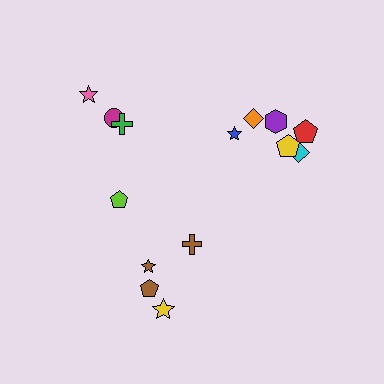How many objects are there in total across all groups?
There are 14 objects.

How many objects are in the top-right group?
There are 6 objects.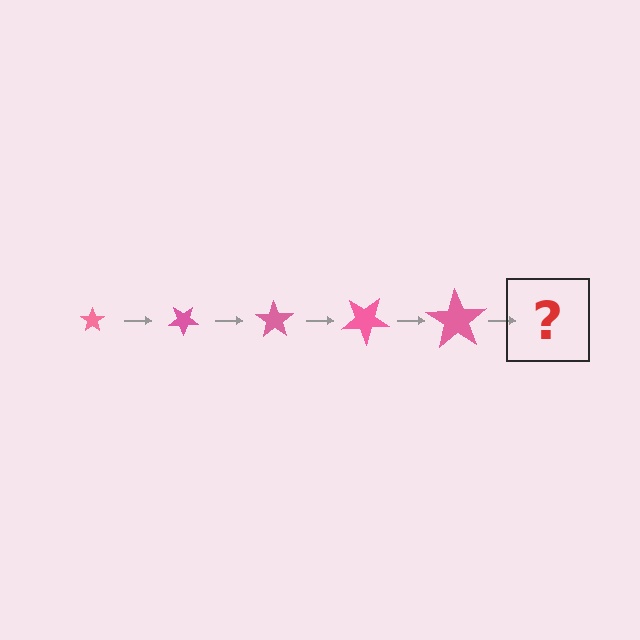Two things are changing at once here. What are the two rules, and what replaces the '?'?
The two rules are that the star grows larger each step and it rotates 35 degrees each step. The '?' should be a star, larger than the previous one and rotated 175 degrees from the start.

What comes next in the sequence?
The next element should be a star, larger than the previous one and rotated 175 degrees from the start.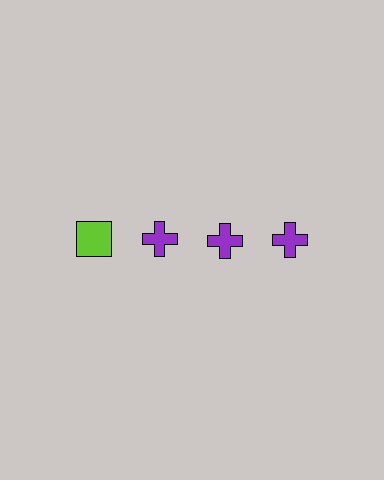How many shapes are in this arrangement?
There are 4 shapes arranged in a grid pattern.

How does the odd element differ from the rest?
It differs in both color (lime instead of purple) and shape (square instead of cross).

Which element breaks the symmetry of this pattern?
The lime square in the top row, leftmost column breaks the symmetry. All other shapes are purple crosses.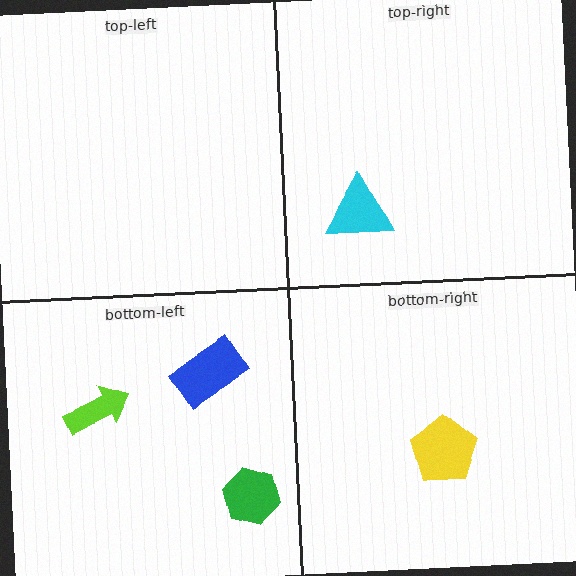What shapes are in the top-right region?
The cyan triangle.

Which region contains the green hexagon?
The bottom-left region.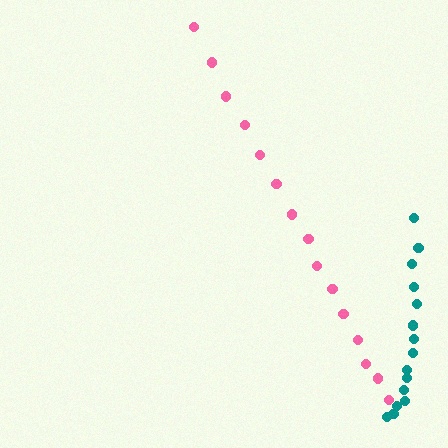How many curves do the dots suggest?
There are 2 distinct paths.